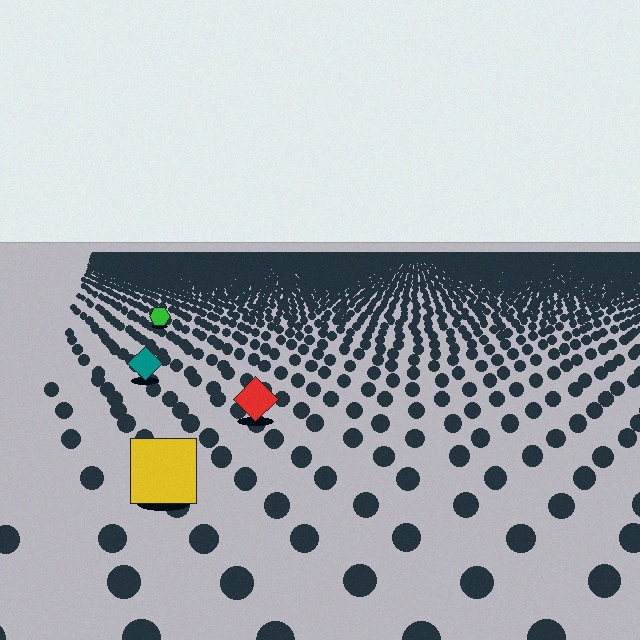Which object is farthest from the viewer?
The green hexagon is farthest from the viewer. It appears smaller and the ground texture around it is denser.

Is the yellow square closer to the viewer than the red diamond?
Yes. The yellow square is closer — you can tell from the texture gradient: the ground texture is coarser near it.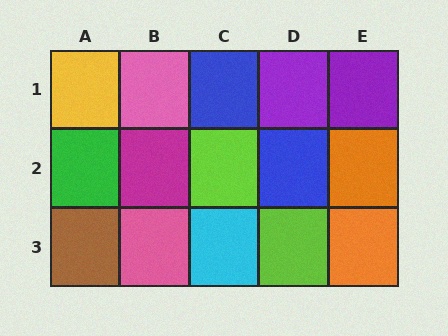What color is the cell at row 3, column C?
Cyan.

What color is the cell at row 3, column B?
Pink.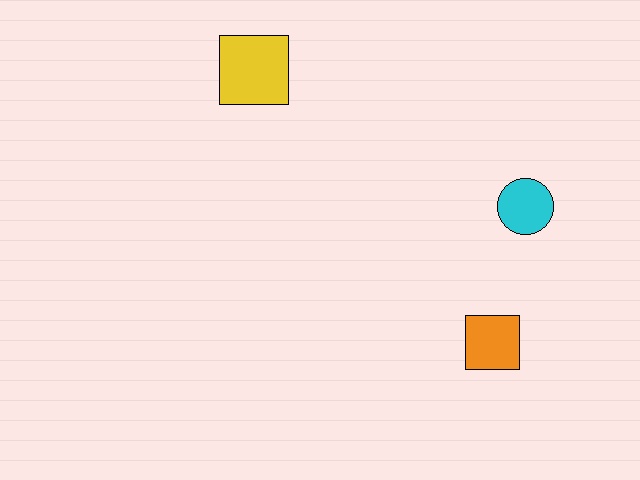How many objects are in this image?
There are 3 objects.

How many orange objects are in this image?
There is 1 orange object.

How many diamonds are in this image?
There are no diamonds.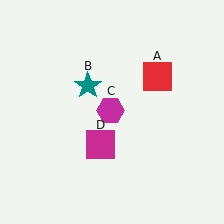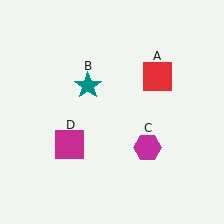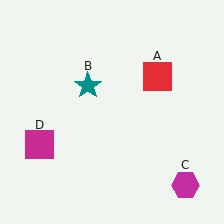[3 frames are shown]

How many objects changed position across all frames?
2 objects changed position: magenta hexagon (object C), magenta square (object D).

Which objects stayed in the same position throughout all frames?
Red square (object A) and teal star (object B) remained stationary.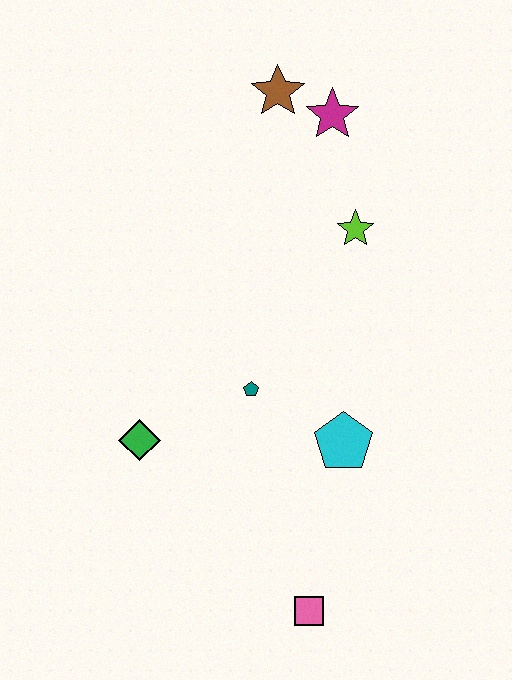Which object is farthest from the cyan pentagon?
The brown star is farthest from the cyan pentagon.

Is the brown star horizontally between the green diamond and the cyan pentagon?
Yes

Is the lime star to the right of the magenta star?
Yes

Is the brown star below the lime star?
No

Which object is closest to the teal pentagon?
The cyan pentagon is closest to the teal pentagon.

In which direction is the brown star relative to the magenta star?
The brown star is to the left of the magenta star.